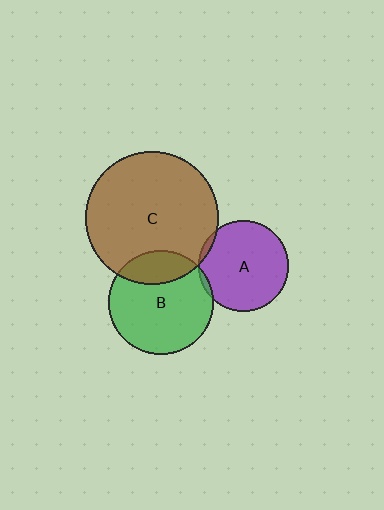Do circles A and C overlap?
Yes.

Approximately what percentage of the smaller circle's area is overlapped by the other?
Approximately 5%.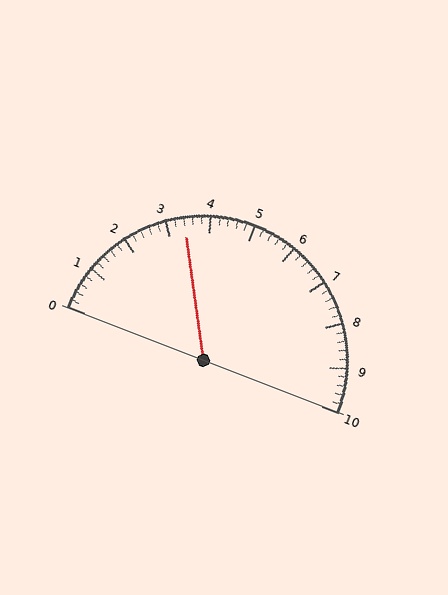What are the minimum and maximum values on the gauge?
The gauge ranges from 0 to 10.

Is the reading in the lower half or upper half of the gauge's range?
The reading is in the lower half of the range (0 to 10).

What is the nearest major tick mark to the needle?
The nearest major tick mark is 3.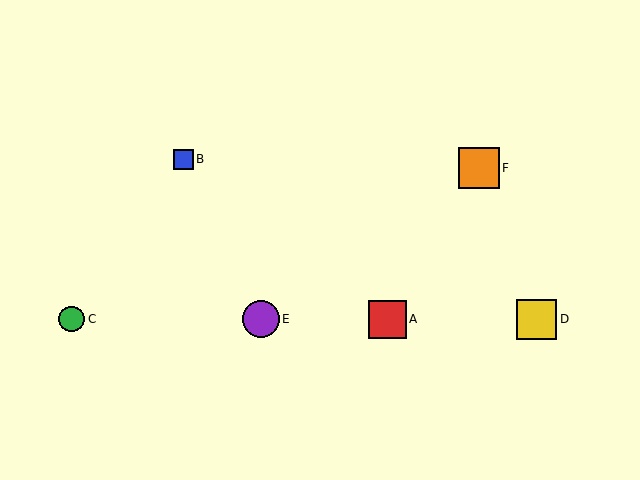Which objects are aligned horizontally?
Objects A, C, D, E are aligned horizontally.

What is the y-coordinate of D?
Object D is at y≈319.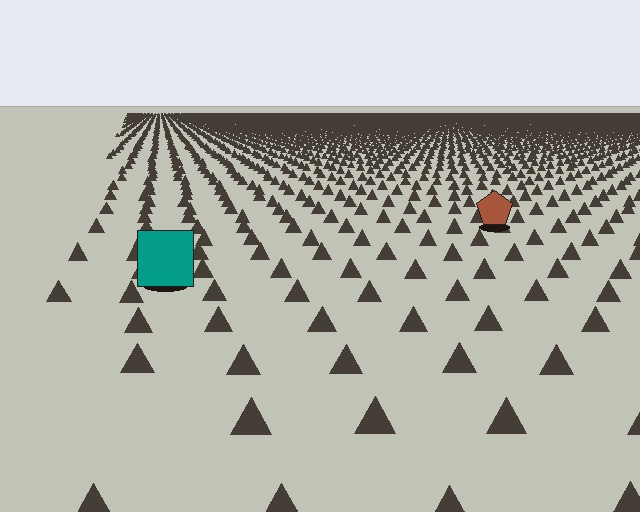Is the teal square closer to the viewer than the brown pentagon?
Yes. The teal square is closer — you can tell from the texture gradient: the ground texture is coarser near it.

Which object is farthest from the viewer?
The brown pentagon is farthest from the viewer. It appears smaller and the ground texture around it is denser.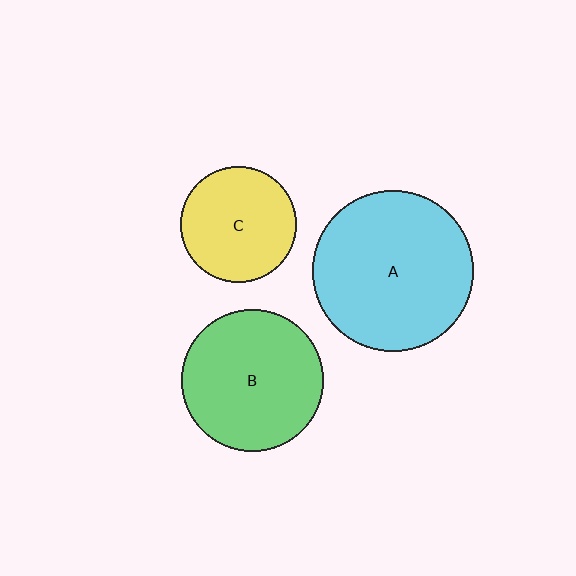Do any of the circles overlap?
No, none of the circles overlap.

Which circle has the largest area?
Circle A (cyan).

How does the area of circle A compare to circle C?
Approximately 1.9 times.